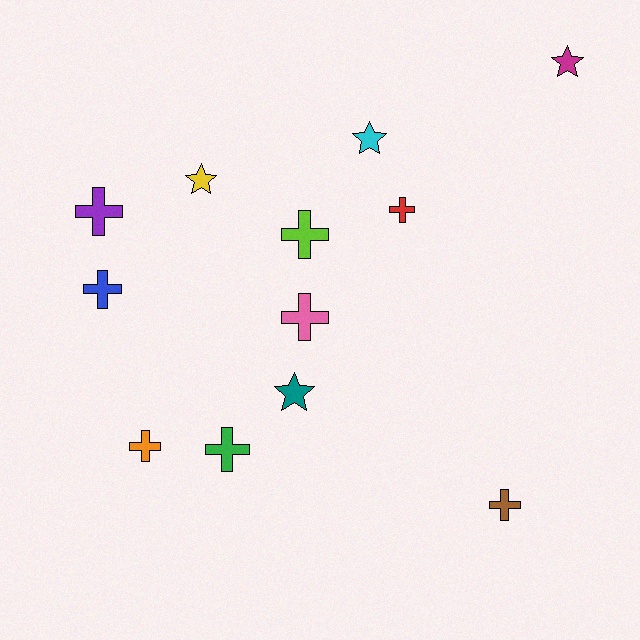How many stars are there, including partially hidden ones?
There are 4 stars.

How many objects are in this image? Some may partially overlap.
There are 12 objects.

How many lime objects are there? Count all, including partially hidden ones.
There is 1 lime object.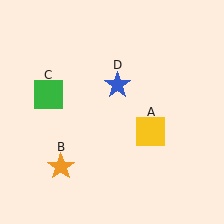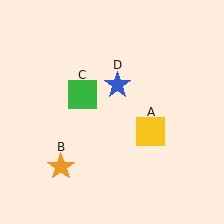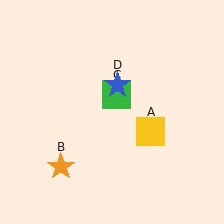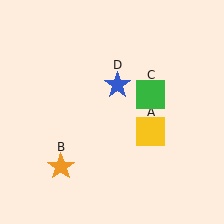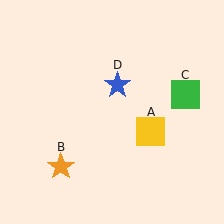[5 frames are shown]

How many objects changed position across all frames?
1 object changed position: green square (object C).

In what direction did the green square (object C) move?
The green square (object C) moved right.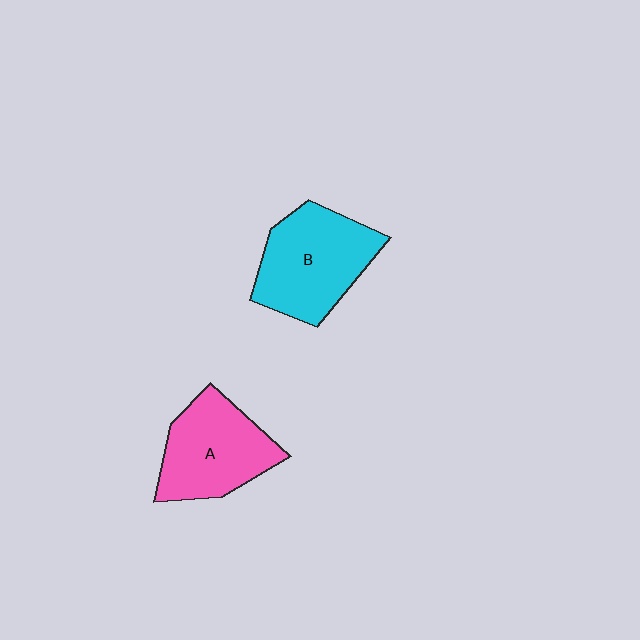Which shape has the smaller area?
Shape A (pink).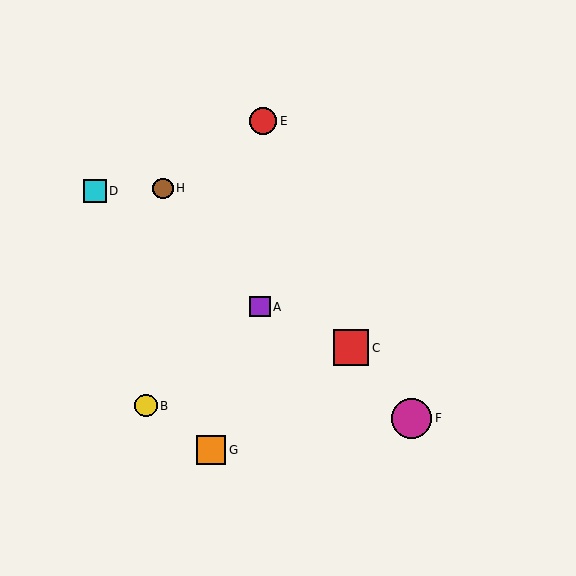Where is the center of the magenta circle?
The center of the magenta circle is at (412, 418).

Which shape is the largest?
The magenta circle (labeled F) is the largest.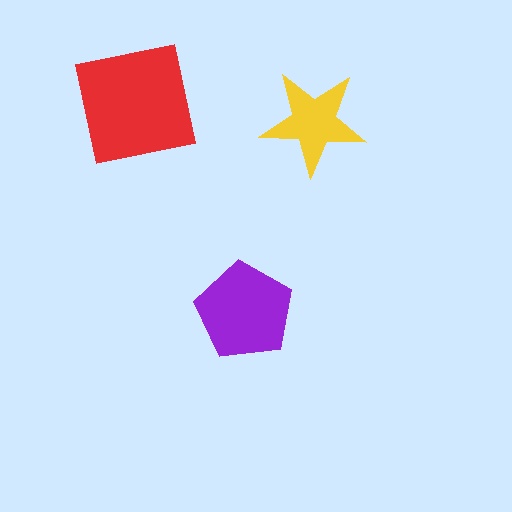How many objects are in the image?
There are 3 objects in the image.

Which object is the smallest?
The yellow star.